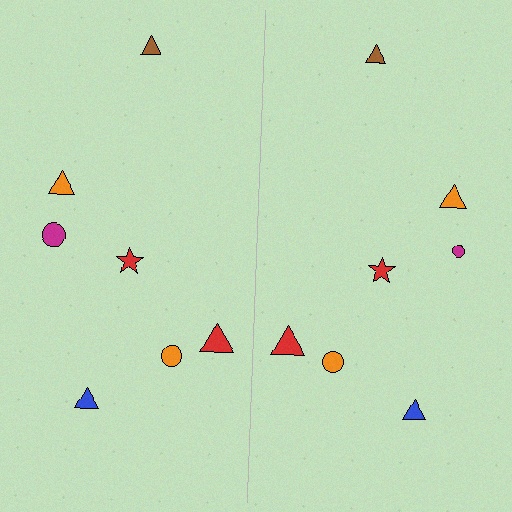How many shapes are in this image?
There are 14 shapes in this image.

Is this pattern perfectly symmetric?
No, the pattern is not perfectly symmetric. The magenta circle on the right side has a different size than its mirror counterpart.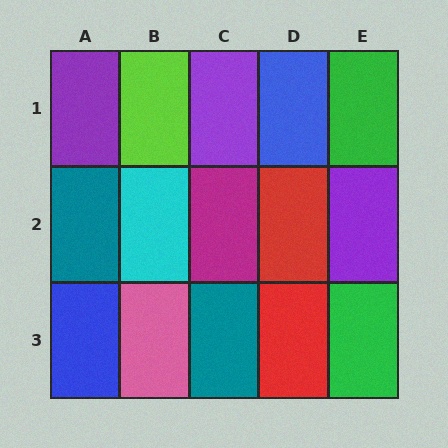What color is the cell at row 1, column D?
Blue.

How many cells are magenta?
1 cell is magenta.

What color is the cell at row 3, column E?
Green.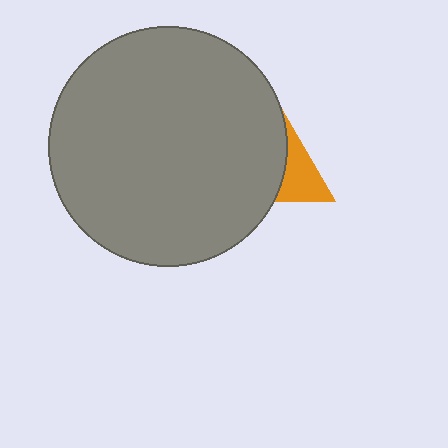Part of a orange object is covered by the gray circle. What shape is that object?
It is a triangle.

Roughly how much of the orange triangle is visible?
A small part of it is visible (roughly 35%).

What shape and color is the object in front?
The object in front is a gray circle.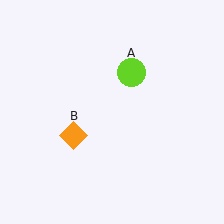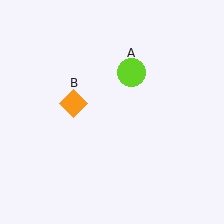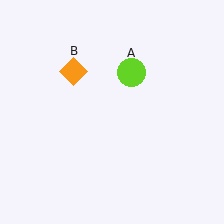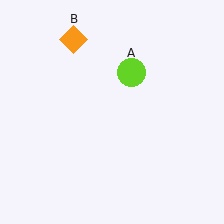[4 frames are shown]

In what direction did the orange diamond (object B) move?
The orange diamond (object B) moved up.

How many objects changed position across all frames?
1 object changed position: orange diamond (object B).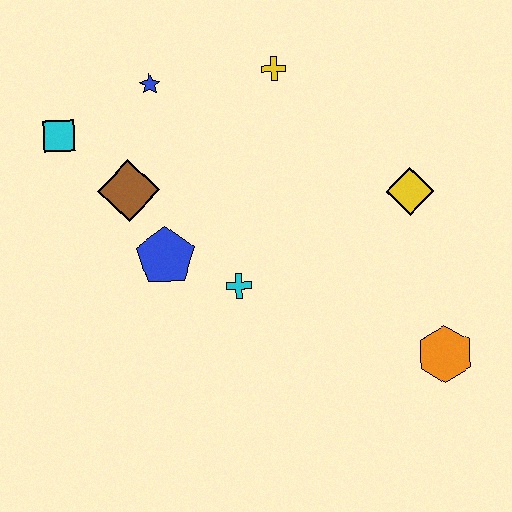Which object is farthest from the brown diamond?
The orange hexagon is farthest from the brown diamond.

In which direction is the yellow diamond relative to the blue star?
The yellow diamond is to the right of the blue star.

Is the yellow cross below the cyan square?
No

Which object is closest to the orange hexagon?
The yellow diamond is closest to the orange hexagon.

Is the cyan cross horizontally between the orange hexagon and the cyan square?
Yes